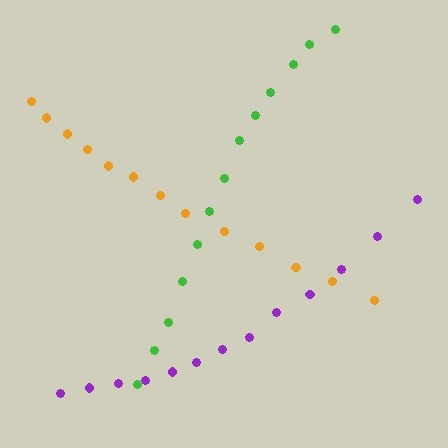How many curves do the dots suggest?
There are 3 distinct paths.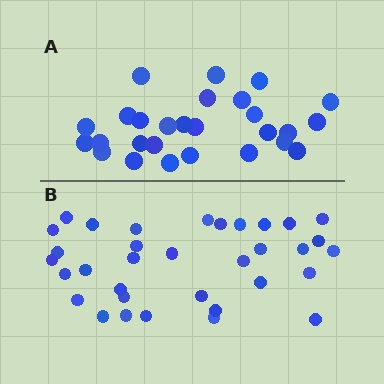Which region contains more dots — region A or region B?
Region B (the bottom region) has more dots.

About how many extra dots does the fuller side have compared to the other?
Region B has roughly 8 or so more dots than region A.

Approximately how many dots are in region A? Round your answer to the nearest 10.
About 30 dots. (The exact count is 27, which rounds to 30.)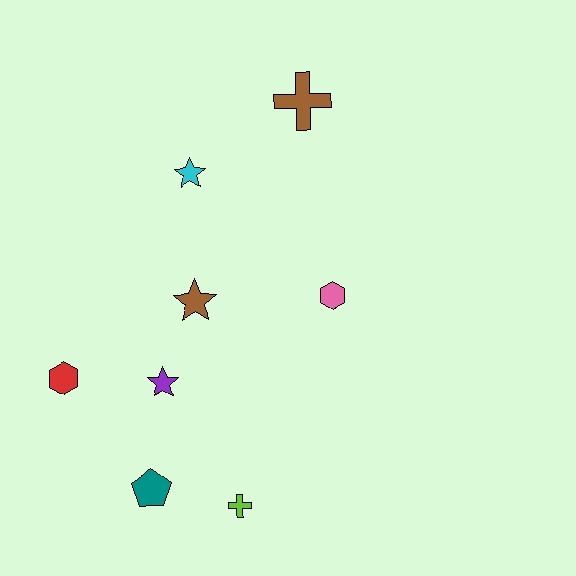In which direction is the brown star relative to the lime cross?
The brown star is above the lime cross.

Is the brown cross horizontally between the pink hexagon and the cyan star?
Yes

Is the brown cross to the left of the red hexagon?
No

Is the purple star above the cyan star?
No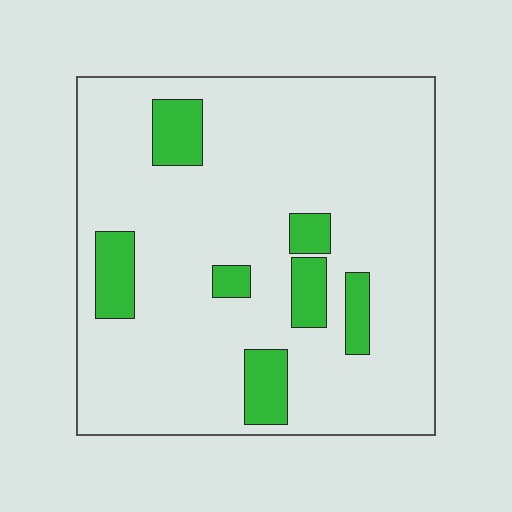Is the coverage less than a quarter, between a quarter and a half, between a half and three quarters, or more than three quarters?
Less than a quarter.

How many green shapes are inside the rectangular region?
7.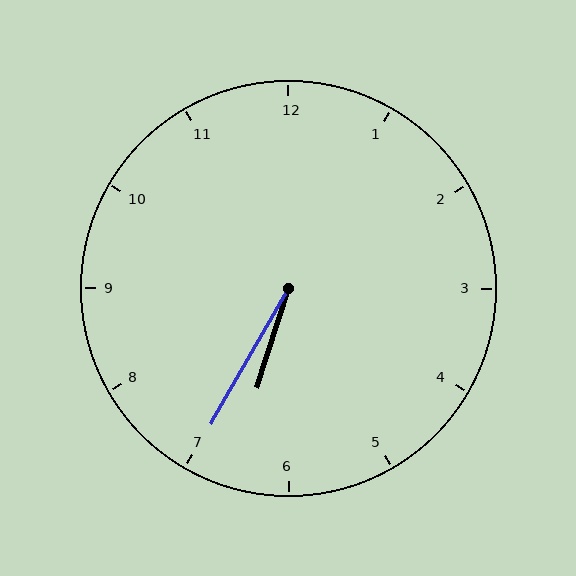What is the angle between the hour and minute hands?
Approximately 12 degrees.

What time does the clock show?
6:35.